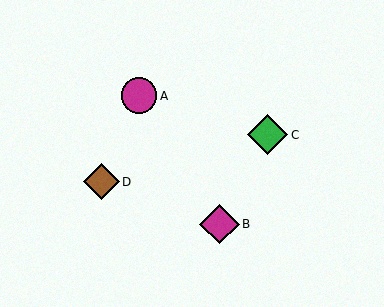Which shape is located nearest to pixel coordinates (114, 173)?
The brown diamond (labeled D) at (101, 182) is nearest to that location.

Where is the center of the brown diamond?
The center of the brown diamond is at (101, 182).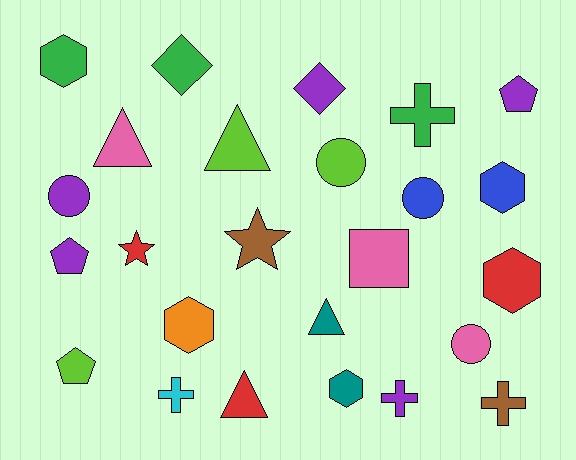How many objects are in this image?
There are 25 objects.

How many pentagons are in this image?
There are 3 pentagons.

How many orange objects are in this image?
There is 1 orange object.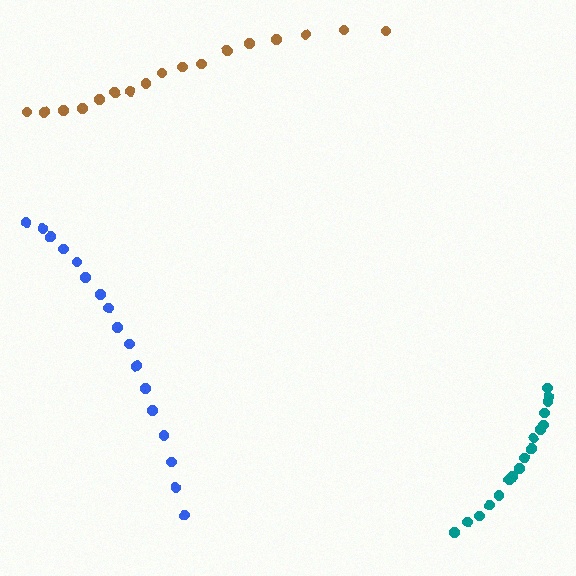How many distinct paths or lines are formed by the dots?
There are 3 distinct paths.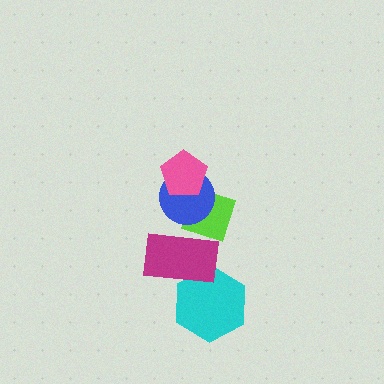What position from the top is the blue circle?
The blue circle is 2nd from the top.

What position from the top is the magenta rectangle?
The magenta rectangle is 4th from the top.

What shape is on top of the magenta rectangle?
The lime diamond is on top of the magenta rectangle.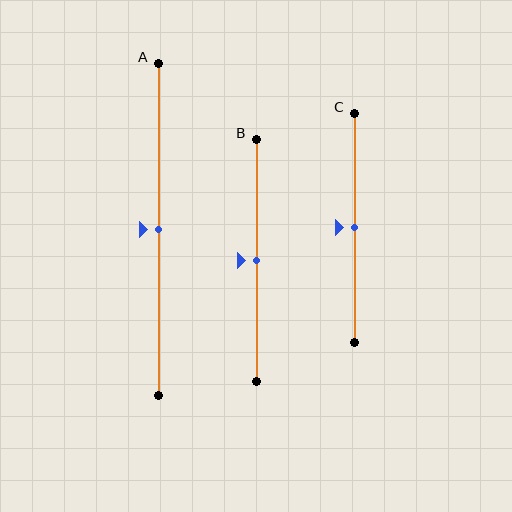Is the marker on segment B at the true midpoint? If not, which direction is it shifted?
Yes, the marker on segment B is at the true midpoint.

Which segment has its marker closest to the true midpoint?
Segment A has its marker closest to the true midpoint.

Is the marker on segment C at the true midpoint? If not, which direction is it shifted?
Yes, the marker on segment C is at the true midpoint.